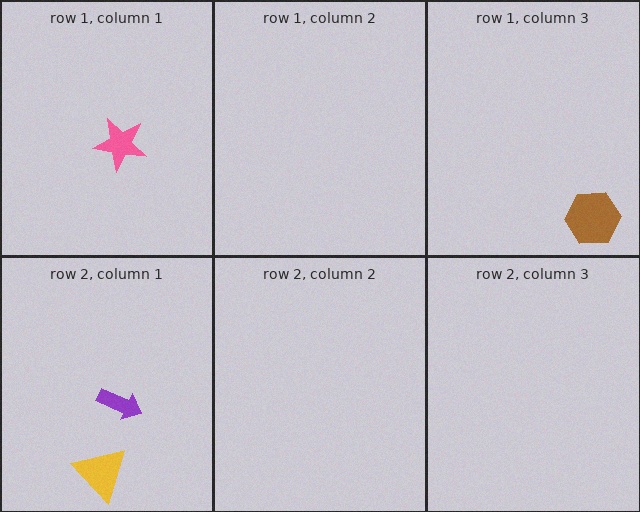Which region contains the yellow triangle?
The row 2, column 1 region.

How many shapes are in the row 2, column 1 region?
2.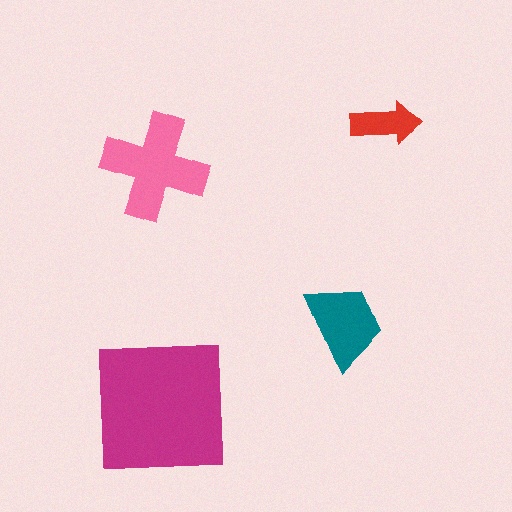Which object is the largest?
The magenta square.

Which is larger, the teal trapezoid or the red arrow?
The teal trapezoid.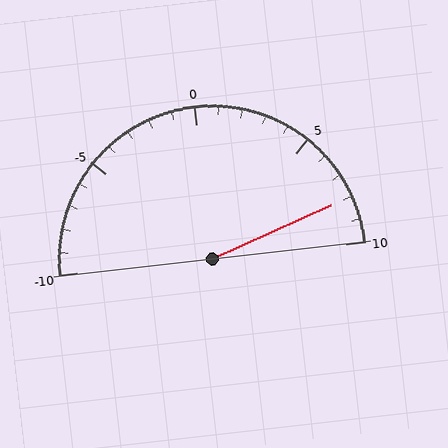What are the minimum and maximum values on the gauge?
The gauge ranges from -10 to 10.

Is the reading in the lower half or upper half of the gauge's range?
The reading is in the upper half of the range (-10 to 10).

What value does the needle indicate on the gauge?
The needle indicates approximately 8.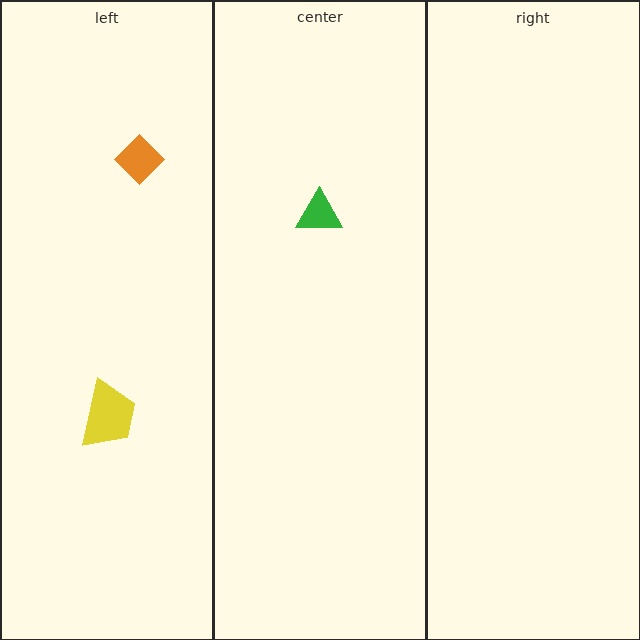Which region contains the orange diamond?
The left region.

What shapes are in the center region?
The green triangle.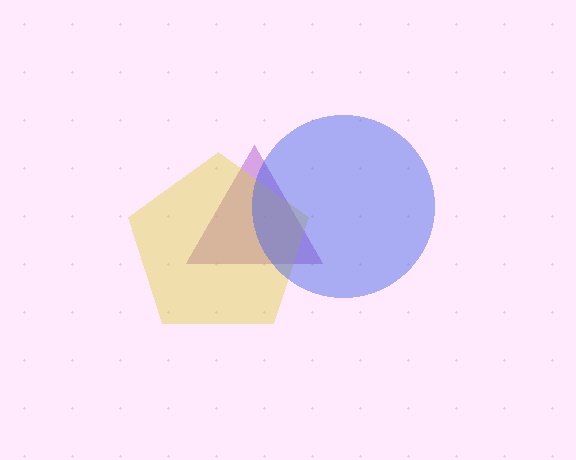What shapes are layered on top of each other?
The layered shapes are: a purple triangle, a yellow pentagon, a blue circle.